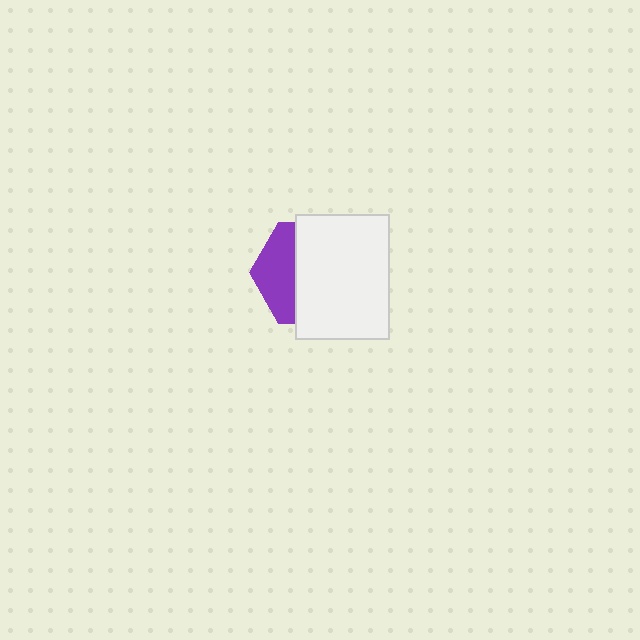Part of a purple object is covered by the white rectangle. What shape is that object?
It is a hexagon.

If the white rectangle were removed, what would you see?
You would see the complete purple hexagon.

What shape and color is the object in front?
The object in front is a white rectangle.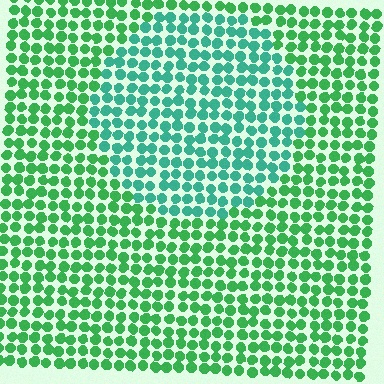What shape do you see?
I see a circle.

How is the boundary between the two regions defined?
The boundary is defined purely by a slight shift in hue (about 32 degrees). Spacing, size, and orientation are identical on both sides.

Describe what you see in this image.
The image is filled with small green elements in a uniform arrangement. A circle-shaped region is visible where the elements are tinted to a slightly different hue, forming a subtle color boundary.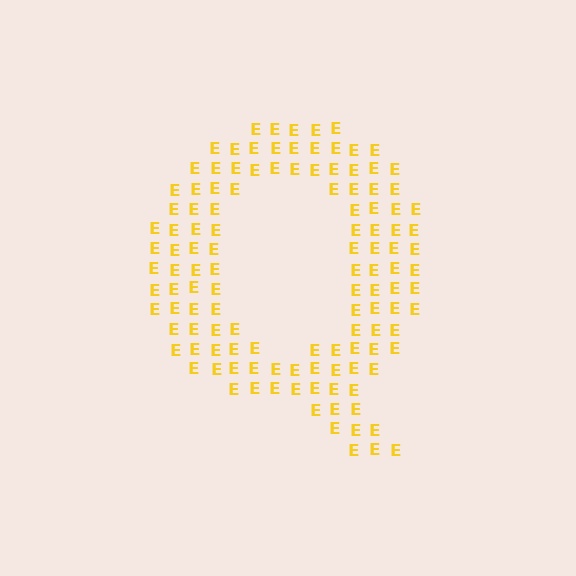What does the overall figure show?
The overall figure shows the letter Q.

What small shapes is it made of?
It is made of small letter E's.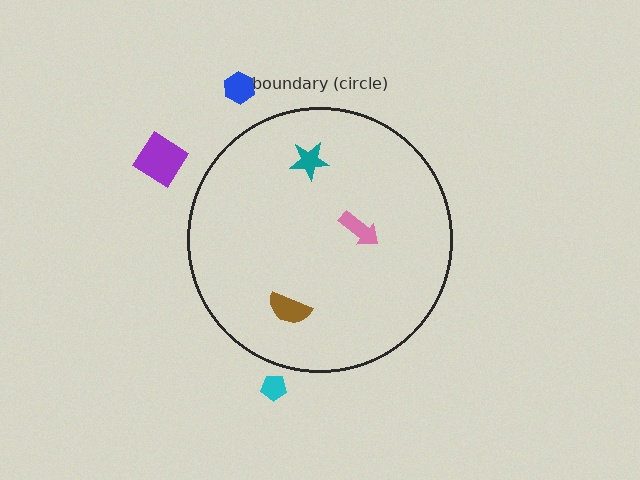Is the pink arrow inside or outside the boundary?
Inside.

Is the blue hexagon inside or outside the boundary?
Outside.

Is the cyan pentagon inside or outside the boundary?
Outside.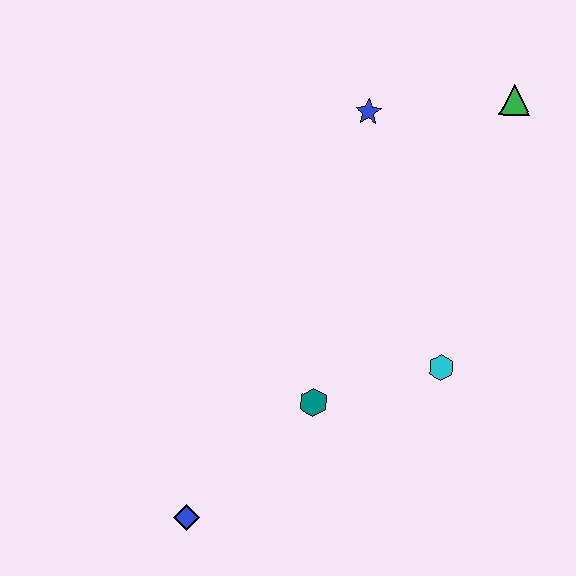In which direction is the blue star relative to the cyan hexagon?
The blue star is above the cyan hexagon.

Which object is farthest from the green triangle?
The blue diamond is farthest from the green triangle.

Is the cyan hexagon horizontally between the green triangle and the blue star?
Yes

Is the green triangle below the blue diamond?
No